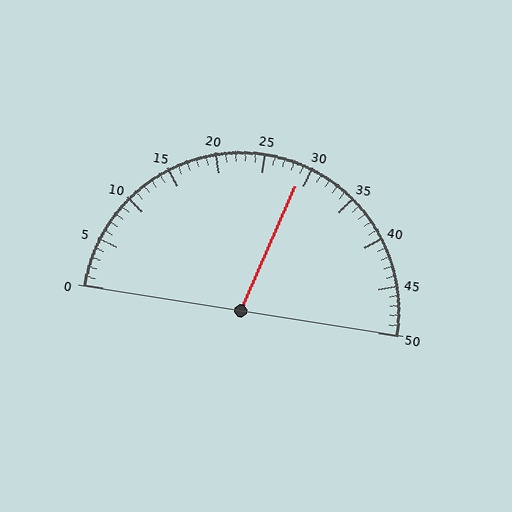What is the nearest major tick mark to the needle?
The nearest major tick mark is 30.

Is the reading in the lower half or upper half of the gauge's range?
The reading is in the upper half of the range (0 to 50).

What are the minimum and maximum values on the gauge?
The gauge ranges from 0 to 50.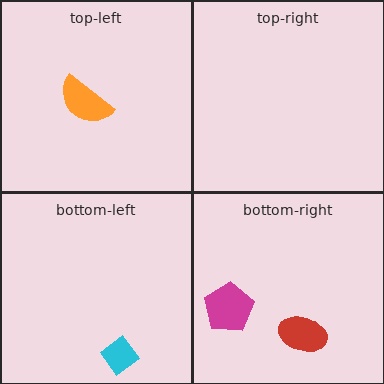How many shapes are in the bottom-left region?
1.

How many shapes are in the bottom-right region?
2.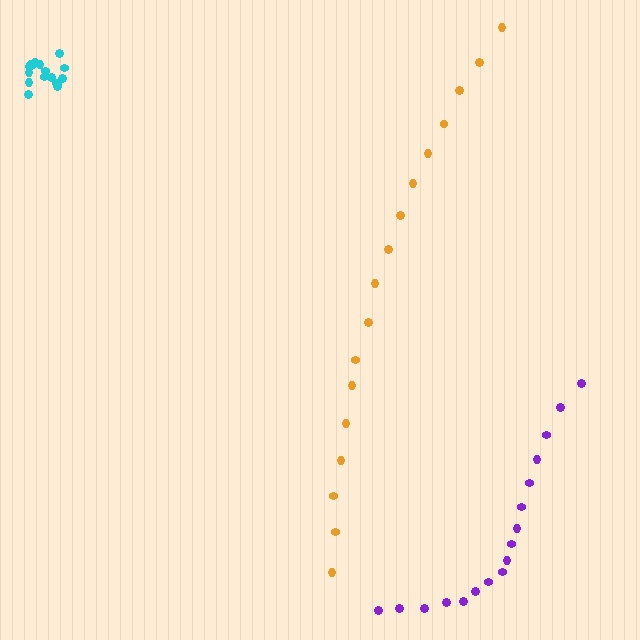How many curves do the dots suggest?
There are 3 distinct paths.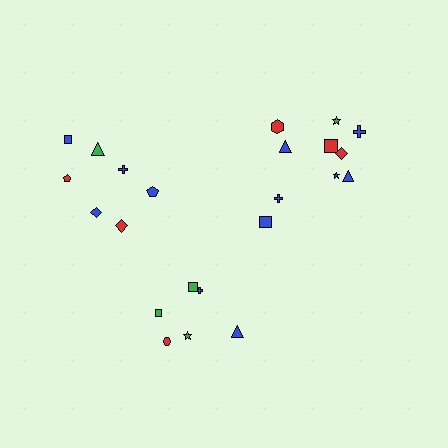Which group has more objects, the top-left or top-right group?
The top-right group.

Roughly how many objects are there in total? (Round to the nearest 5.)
Roughly 25 objects in total.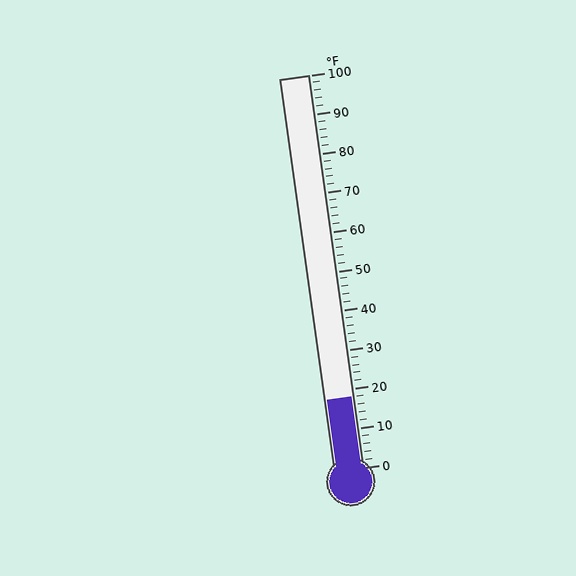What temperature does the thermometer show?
The thermometer shows approximately 18°F.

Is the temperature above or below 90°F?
The temperature is below 90°F.